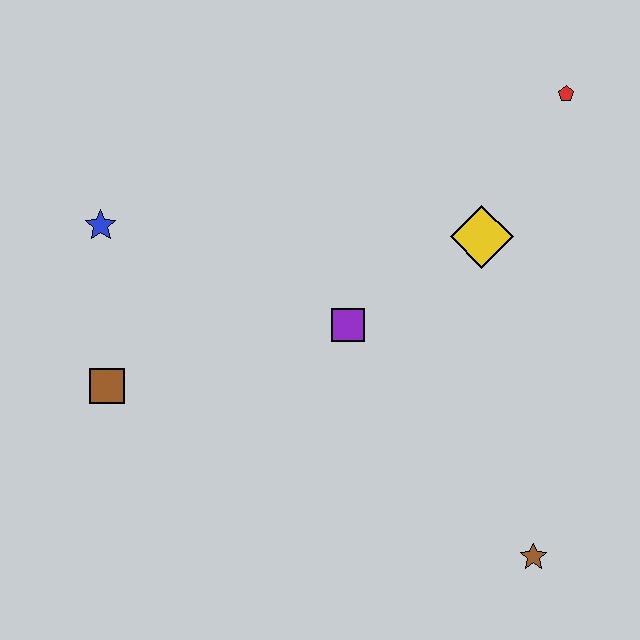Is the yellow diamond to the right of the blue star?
Yes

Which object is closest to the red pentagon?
The yellow diamond is closest to the red pentagon.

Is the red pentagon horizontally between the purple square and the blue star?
No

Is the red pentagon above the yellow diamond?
Yes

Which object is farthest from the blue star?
The brown star is farthest from the blue star.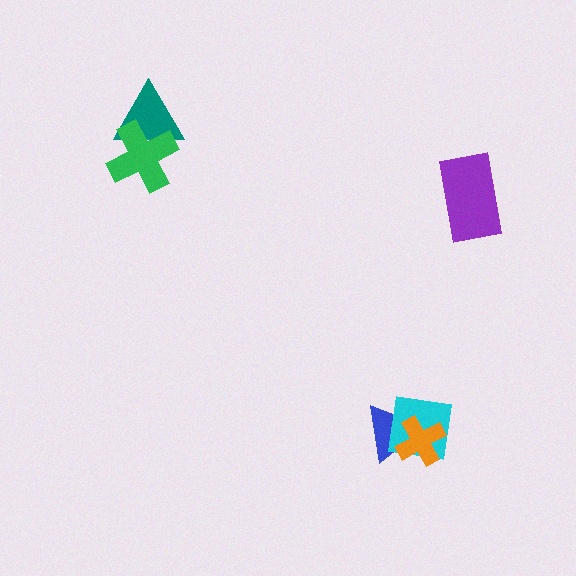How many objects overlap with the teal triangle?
1 object overlaps with the teal triangle.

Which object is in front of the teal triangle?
The green cross is in front of the teal triangle.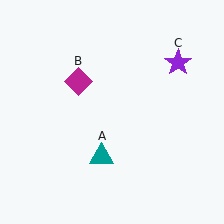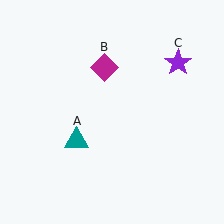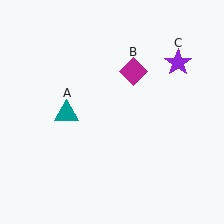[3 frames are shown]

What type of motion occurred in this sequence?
The teal triangle (object A), magenta diamond (object B) rotated clockwise around the center of the scene.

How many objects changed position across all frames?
2 objects changed position: teal triangle (object A), magenta diamond (object B).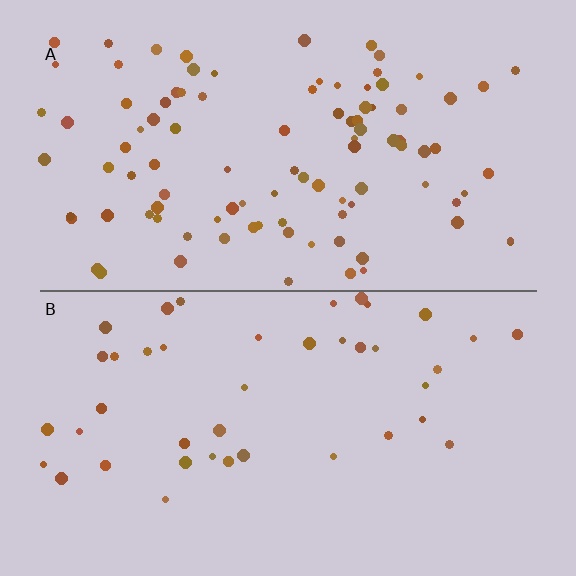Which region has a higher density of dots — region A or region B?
A (the top).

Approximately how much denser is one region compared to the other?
Approximately 2.4× — region A over region B.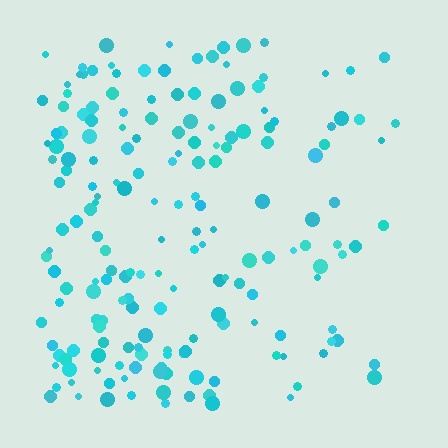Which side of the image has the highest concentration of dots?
The left.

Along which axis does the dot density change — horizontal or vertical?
Horizontal.